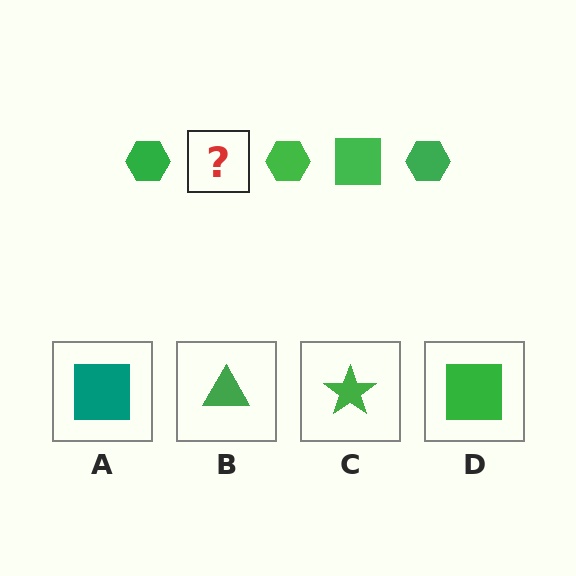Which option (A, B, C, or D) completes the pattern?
D.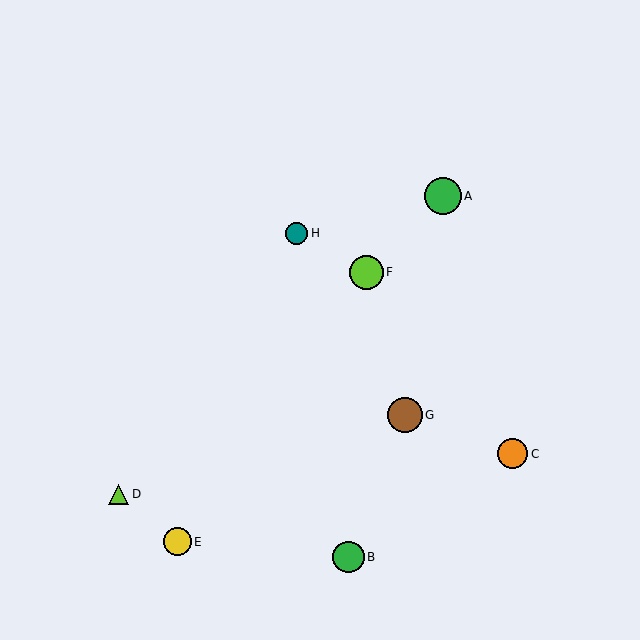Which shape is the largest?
The green circle (labeled A) is the largest.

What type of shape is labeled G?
Shape G is a brown circle.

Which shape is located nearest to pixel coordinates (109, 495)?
The lime triangle (labeled D) at (119, 494) is nearest to that location.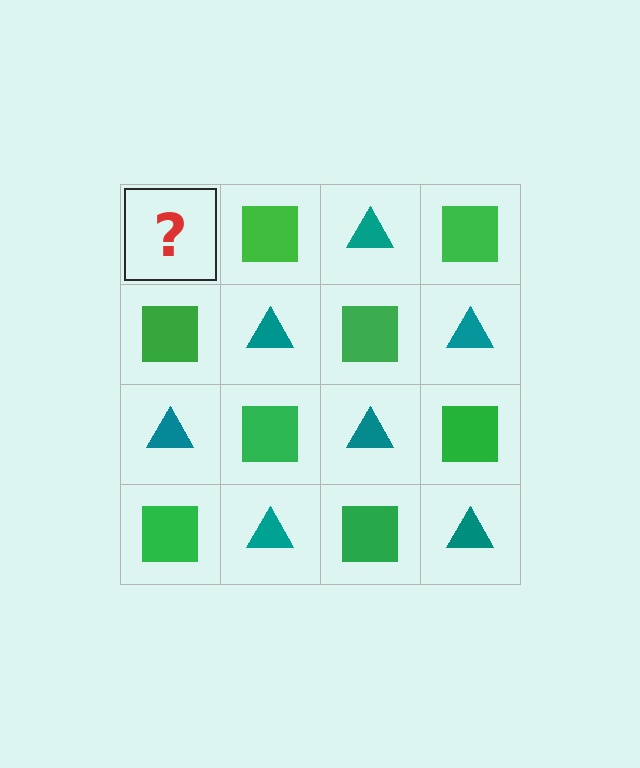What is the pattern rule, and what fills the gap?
The rule is that it alternates teal triangle and green square in a checkerboard pattern. The gap should be filled with a teal triangle.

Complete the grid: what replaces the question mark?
The question mark should be replaced with a teal triangle.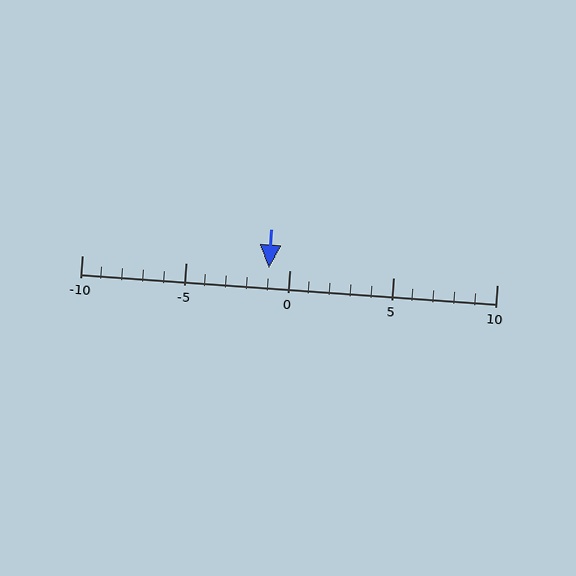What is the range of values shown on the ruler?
The ruler shows values from -10 to 10.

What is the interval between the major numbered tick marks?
The major tick marks are spaced 5 units apart.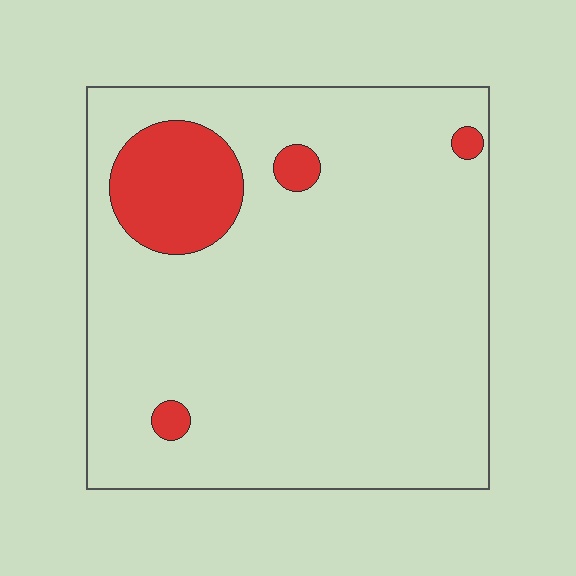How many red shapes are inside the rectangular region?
4.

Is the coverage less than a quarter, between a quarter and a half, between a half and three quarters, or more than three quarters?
Less than a quarter.